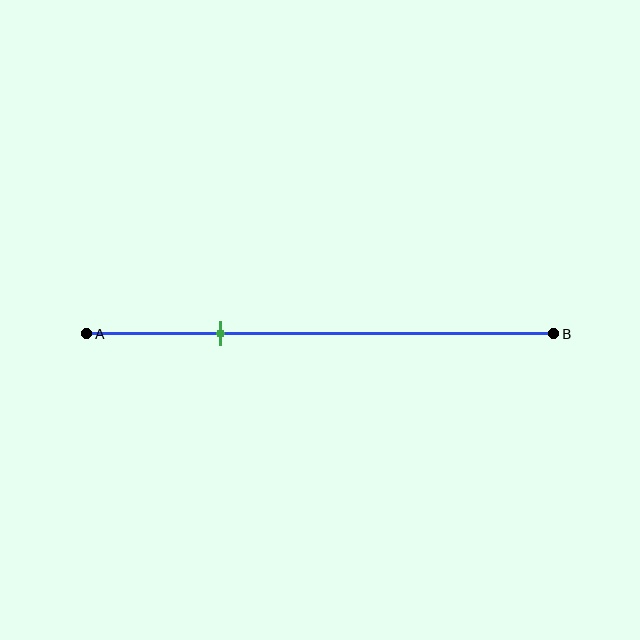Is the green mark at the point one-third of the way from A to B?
No, the mark is at about 30% from A, not at the 33% one-third point.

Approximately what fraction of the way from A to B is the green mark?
The green mark is approximately 30% of the way from A to B.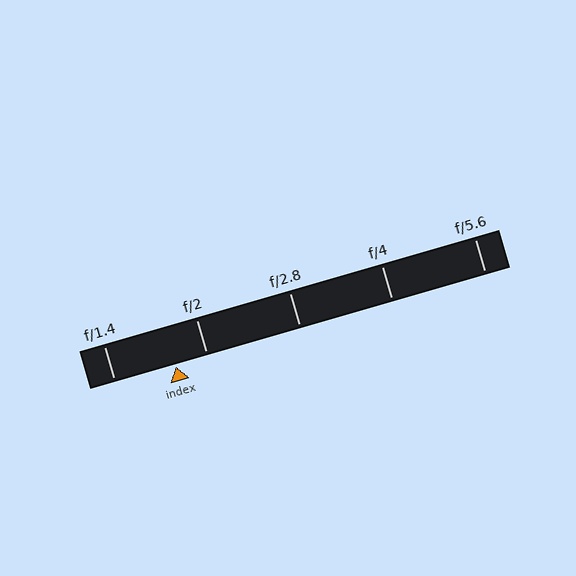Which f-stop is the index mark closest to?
The index mark is closest to f/2.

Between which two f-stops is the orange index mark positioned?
The index mark is between f/1.4 and f/2.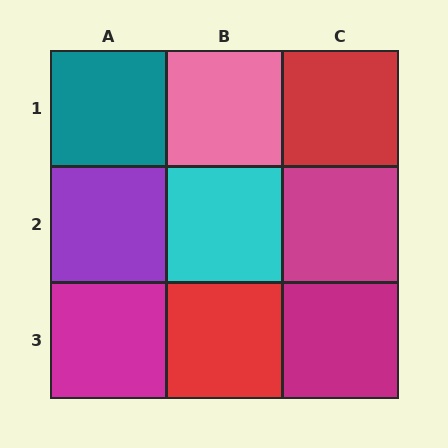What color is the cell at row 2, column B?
Cyan.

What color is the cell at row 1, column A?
Teal.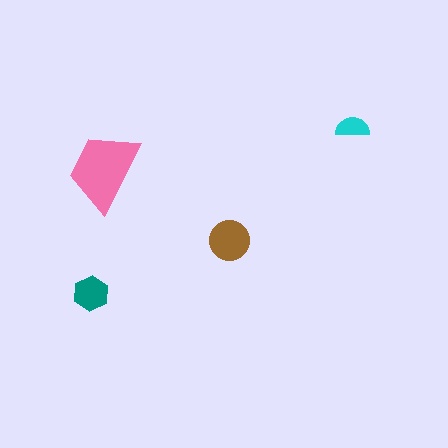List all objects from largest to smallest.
The pink trapezoid, the brown circle, the teal hexagon, the cyan semicircle.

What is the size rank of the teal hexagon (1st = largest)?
3rd.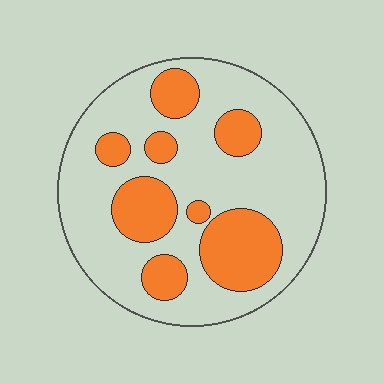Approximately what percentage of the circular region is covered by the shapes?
Approximately 30%.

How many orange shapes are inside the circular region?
8.